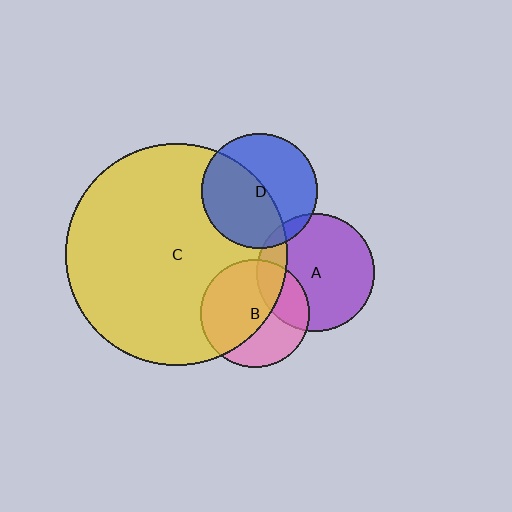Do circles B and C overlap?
Yes.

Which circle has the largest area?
Circle C (yellow).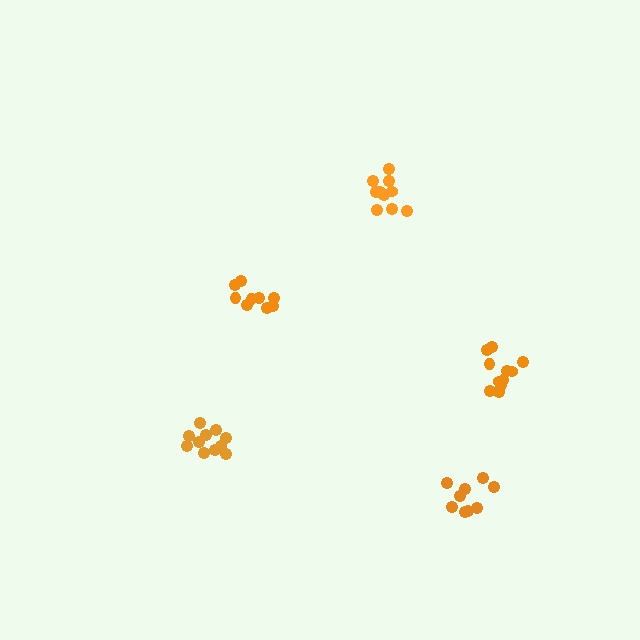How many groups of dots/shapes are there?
There are 5 groups.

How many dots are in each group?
Group 1: 9 dots, Group 2: 9 dots, Group 3: 11 dots, Group 4: 11 dots, Group 5: 11 dots (51 total).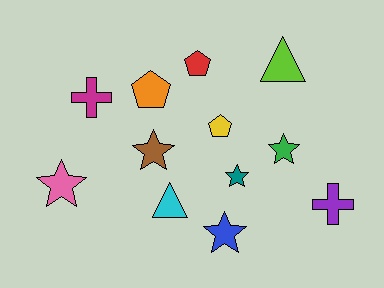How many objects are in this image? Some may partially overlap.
There are 12 objects.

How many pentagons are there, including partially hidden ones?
There are 3 pentagons.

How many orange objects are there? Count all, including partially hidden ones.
There is 1 orange object.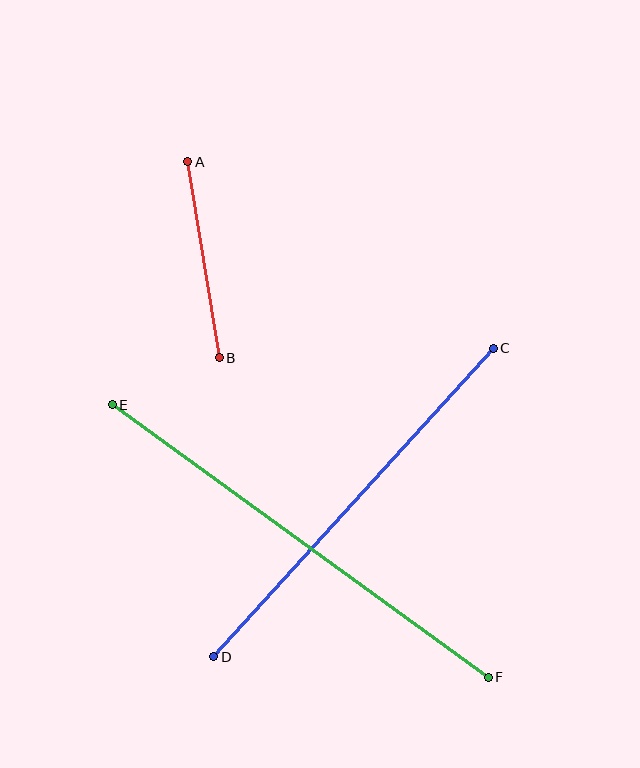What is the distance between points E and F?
The distance is approximately 465 pixels.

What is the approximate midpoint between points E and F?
The midpoint is at approximately (300, 541) pixels.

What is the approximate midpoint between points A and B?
The midpoint is at approximately (203, 260) pixels.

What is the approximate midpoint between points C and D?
The midpoint is at approximately (353, 503) pixels.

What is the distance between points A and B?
The distance is approximately 198 pixels.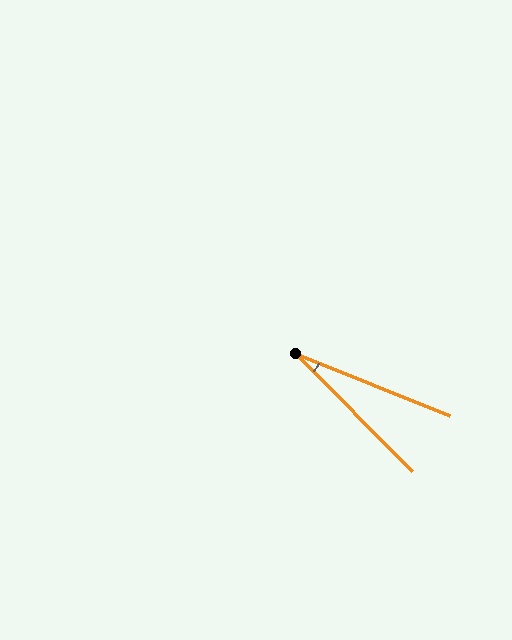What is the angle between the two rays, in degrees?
Approximately 23 degrees.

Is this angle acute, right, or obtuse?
It is acute.